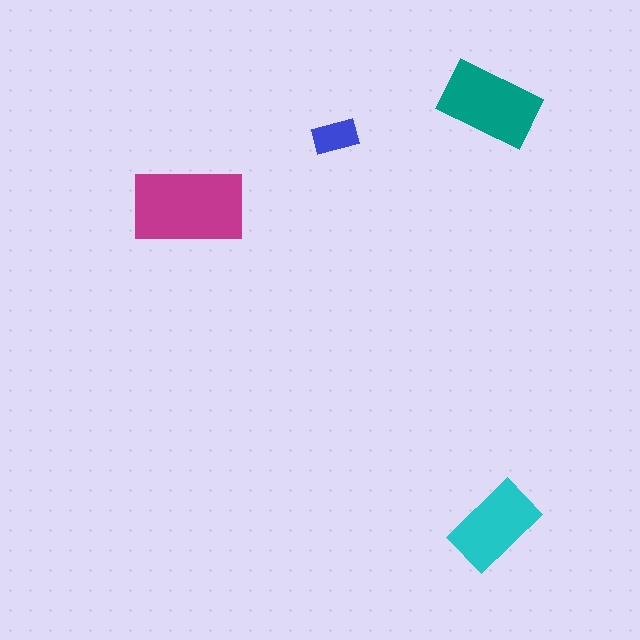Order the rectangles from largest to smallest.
the magenta one, the teal one, the cyan one, the blue one.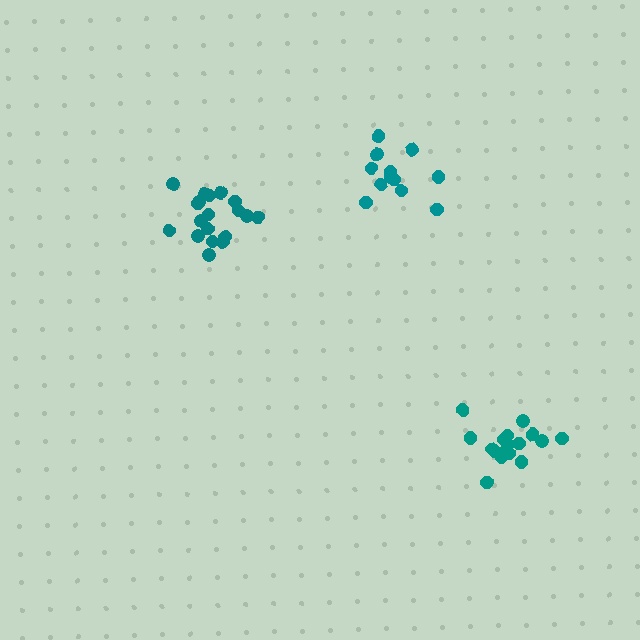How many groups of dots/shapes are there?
There are 3 groups.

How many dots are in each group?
Group 1: 19 dots, Group 2: 13 dots, Group 3: 18 dots (50 total).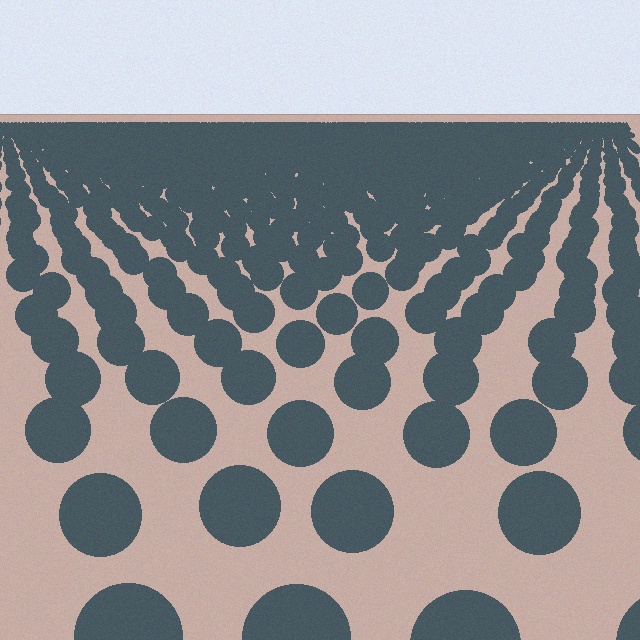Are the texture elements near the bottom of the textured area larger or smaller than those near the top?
Larger. Near the bottom, elements are closer to the viewer and appear at a bigger on-screen size.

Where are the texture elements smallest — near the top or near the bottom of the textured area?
Near the top.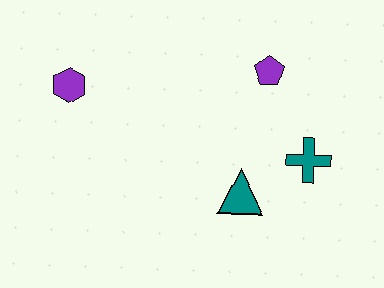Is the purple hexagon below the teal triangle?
No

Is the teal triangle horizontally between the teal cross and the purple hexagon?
Yes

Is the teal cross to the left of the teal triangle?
No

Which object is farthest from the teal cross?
The purple hexagon is farthest from the teal cross.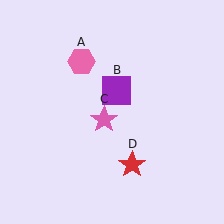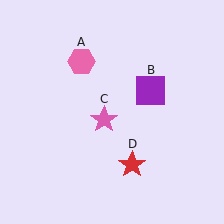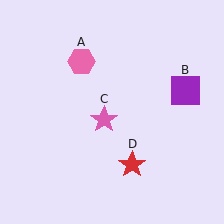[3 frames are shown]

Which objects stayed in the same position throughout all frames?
Pink hexagon (object A) and pink star (object C) and red star (object D) remained stationary.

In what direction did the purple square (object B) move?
The purple square (object B) moved right.